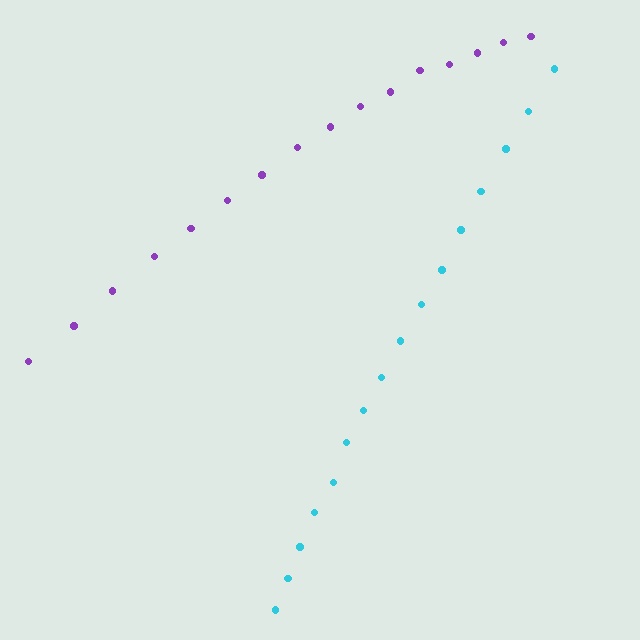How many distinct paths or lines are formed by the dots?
There are 2 distinct paths.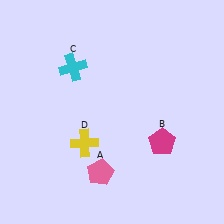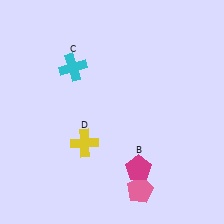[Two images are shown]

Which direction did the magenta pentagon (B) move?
The magenta pentagon (B) moved down.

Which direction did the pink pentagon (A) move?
The pink pentagon (A) moved right.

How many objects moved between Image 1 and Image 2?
2 objects moved between the two images.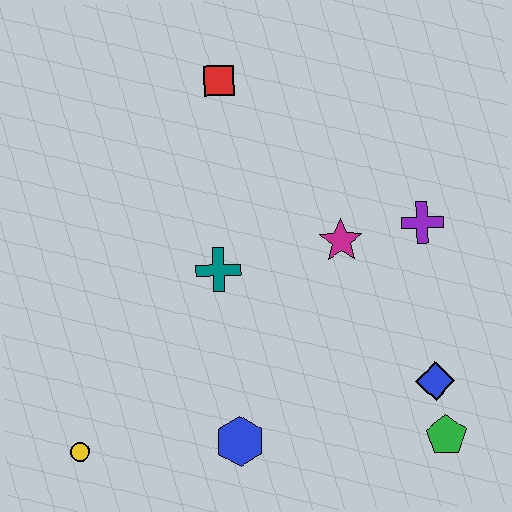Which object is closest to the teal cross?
The magenta star is closest to the teal cross.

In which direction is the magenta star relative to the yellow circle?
The magenta star is to the right of the yellow circle.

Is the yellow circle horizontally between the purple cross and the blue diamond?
No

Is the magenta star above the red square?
No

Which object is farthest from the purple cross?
The yellow circle is farthest from the purple cross.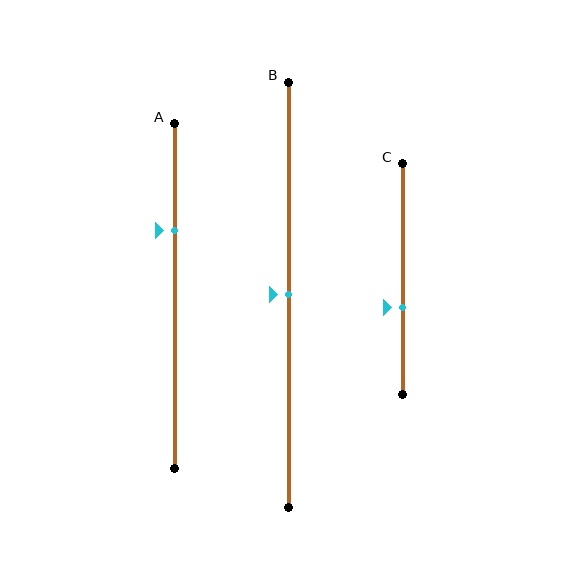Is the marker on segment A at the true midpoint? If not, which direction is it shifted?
No, the marker on segment A is shifted upward by about 19% of the segment length.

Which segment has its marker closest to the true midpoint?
Segment B has its marker closest to the true midpoint.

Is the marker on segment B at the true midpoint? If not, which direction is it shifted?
Yes, the marker on segment B is at the true midpoint.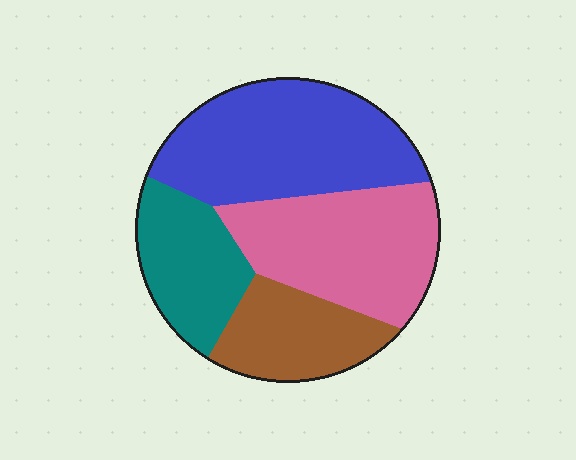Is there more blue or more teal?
Blue.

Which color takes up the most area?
Blue, at roughly 35%.